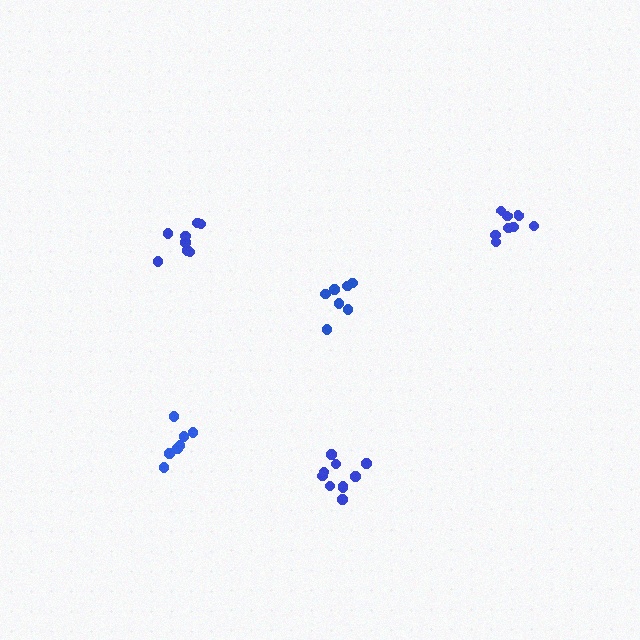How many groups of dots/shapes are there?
There are 5 groups.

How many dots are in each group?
Group 1: 8 dots, Group 2: 8 dots, Group 3: 7 dots, Group 4: 10 dots, Group 5: 7 dots (40 total).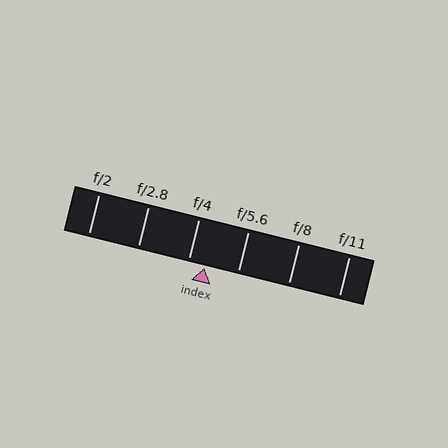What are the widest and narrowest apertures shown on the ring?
The widest aperture shown is f/2 and the narrowest is f/11.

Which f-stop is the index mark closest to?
The index mark is closest to f/4.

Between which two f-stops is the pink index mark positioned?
The index mark is between f/4 and f/5.6.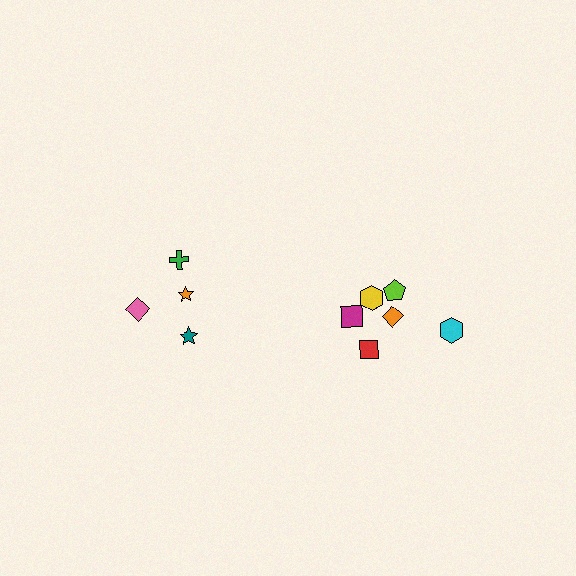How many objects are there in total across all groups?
There are 10 objects.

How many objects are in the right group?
There are 6 objects.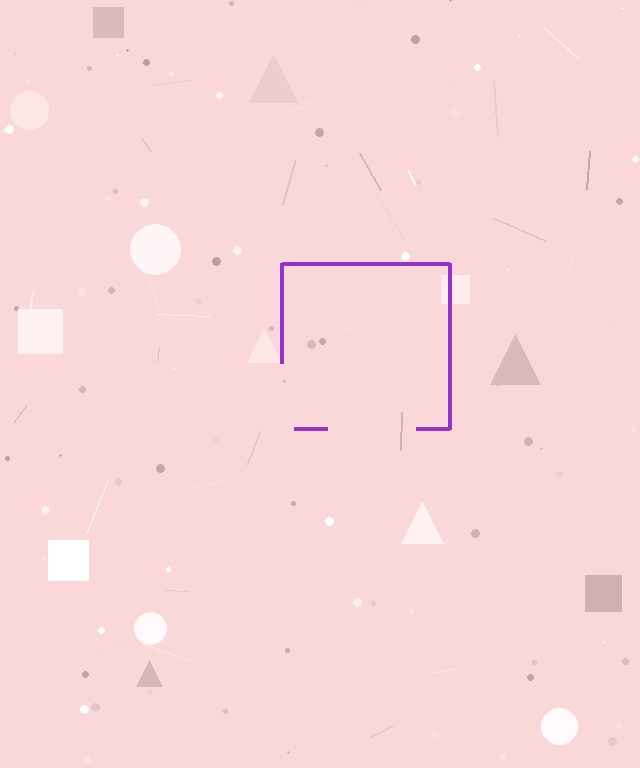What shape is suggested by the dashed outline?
The dashed outline suggests a square.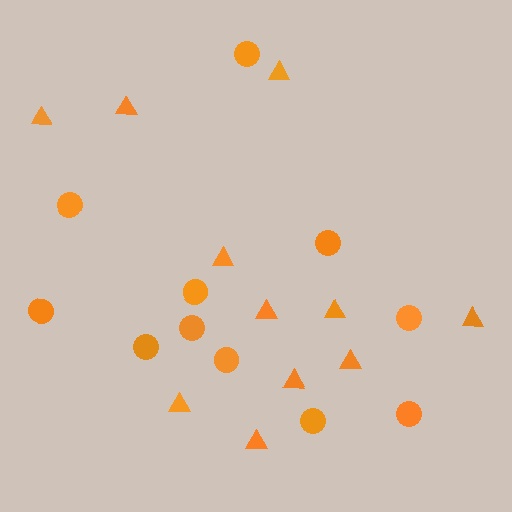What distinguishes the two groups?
There are 2 groups: one group of circles (11) and one group of triangles (11).